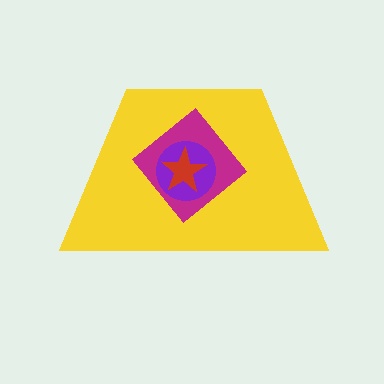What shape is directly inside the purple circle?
The red star.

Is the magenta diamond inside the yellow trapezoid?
Yes.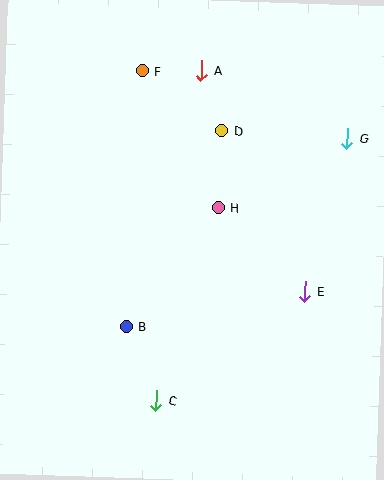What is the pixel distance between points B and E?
The distance between B and E is 182 pixels.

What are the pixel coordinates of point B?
Point B is at (126, 327).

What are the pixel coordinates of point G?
Point G is at (347, 139).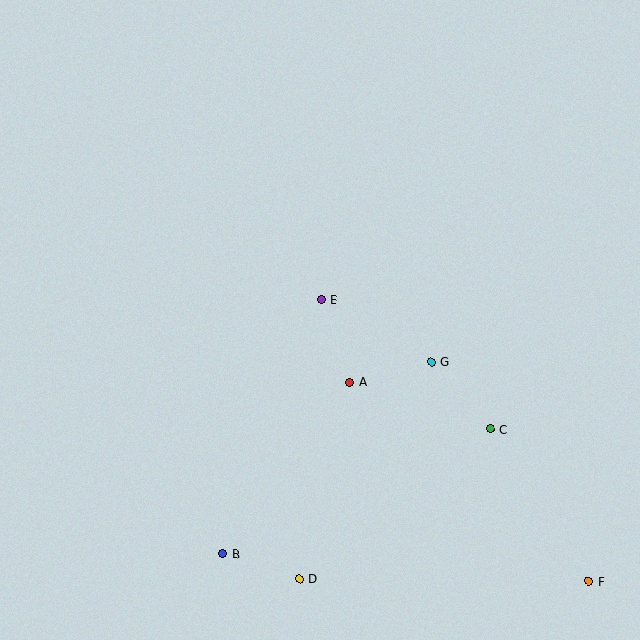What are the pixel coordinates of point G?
Point G is at (431, 362).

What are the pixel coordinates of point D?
Point D is at (299, 579).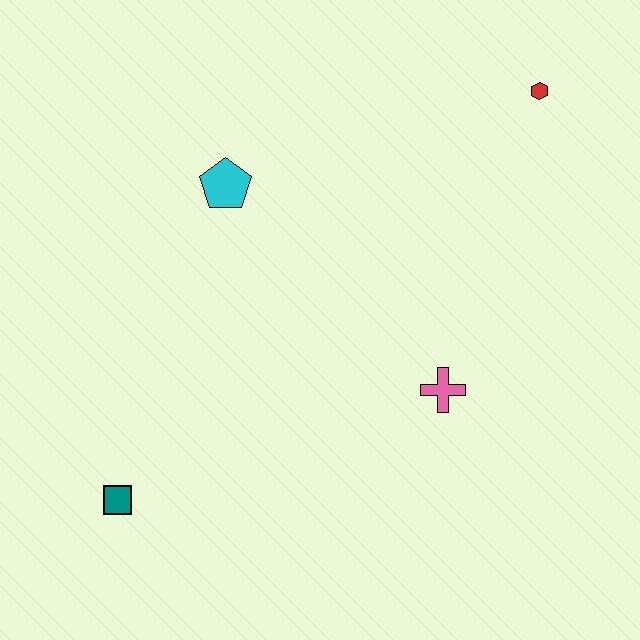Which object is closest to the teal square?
The cyan pentagon is closest to the teal square.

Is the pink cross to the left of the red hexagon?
Yes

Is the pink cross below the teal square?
No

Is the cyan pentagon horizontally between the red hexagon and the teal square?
Yes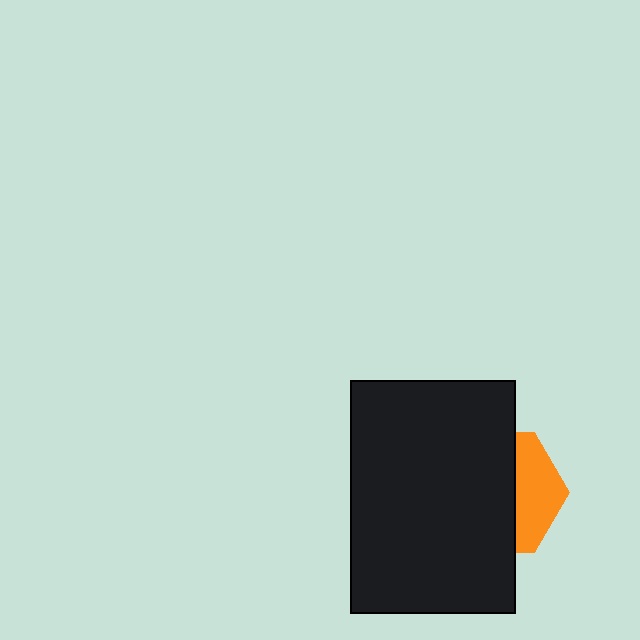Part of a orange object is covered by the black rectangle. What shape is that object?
It is a hexagon.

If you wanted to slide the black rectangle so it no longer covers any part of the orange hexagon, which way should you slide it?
Slide it left — that is the most direct way to separate the two shapes.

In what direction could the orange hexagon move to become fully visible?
The orange hexagon could move right. That would shift it out from behind the black rectangle entirely.